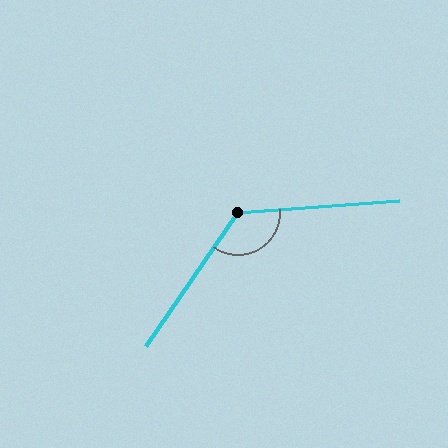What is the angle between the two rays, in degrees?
Approximately 129 degrees.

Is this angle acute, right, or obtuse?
It is obtuse.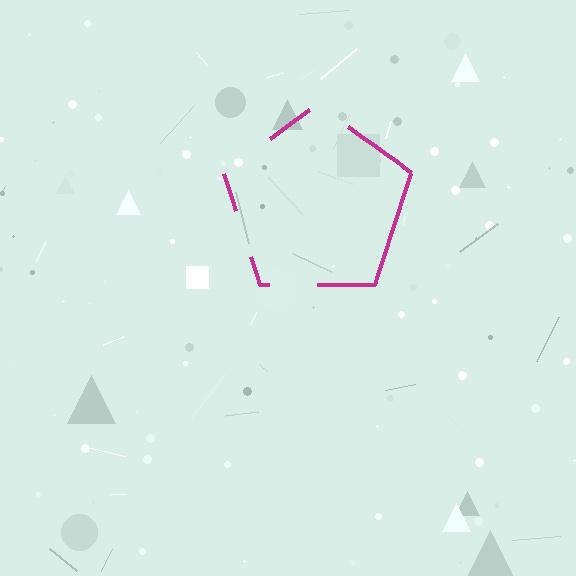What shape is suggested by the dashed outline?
The dashed outline suggests a pentagon.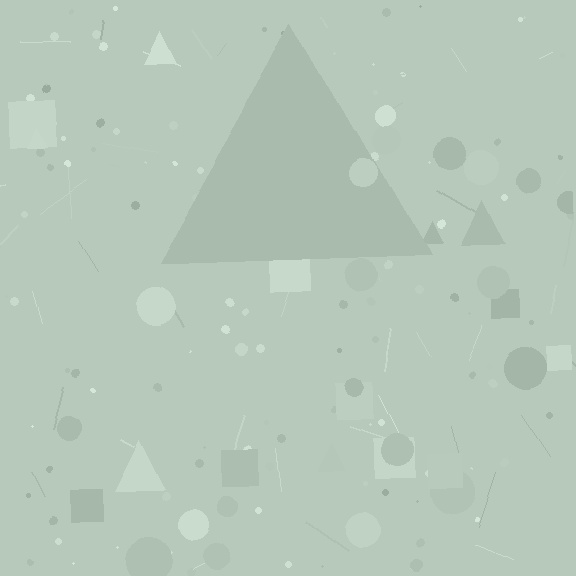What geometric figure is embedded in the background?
A triangle is embedded in the background.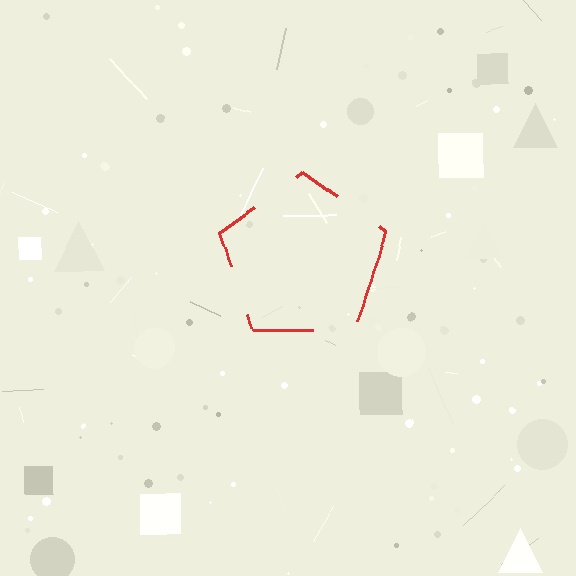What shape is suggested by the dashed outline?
The dashed outline suggests a pentagon.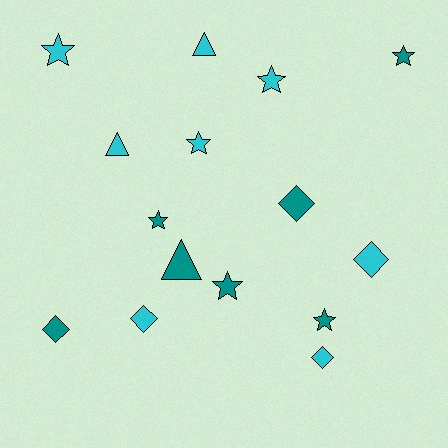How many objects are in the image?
There are 15 objects.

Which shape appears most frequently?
Star, with 7 objects.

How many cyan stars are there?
There are 3 cyan stars.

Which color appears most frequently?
Cyan, with 8 objects.